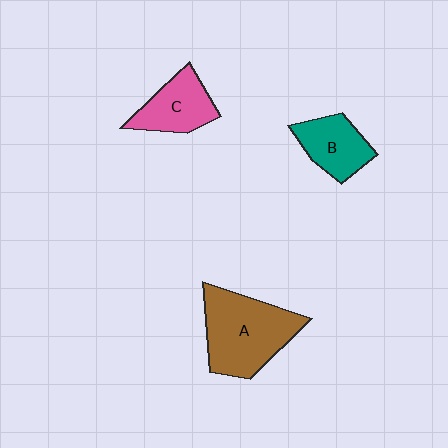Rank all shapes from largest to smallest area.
From largest to smallest: A (brown), C (pink), B (teal).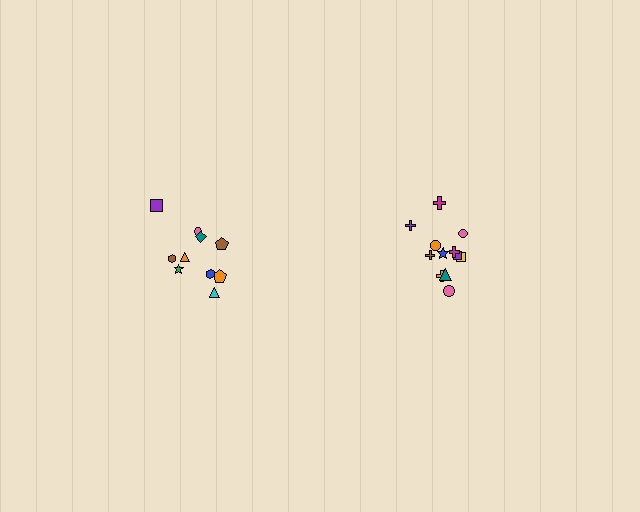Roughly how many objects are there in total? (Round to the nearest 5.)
Roughly 20 objects in total.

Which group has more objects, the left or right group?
The right group.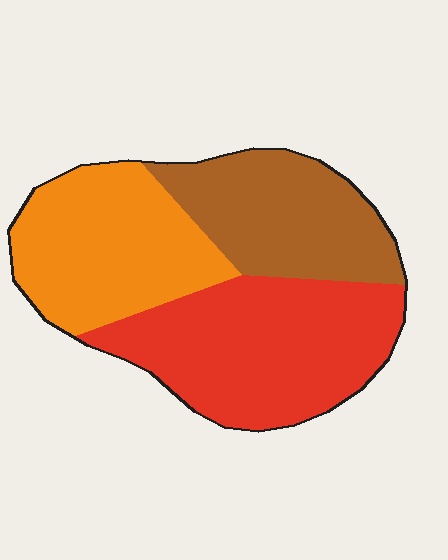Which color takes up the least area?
Brown, at roughly 30%.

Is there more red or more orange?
Red.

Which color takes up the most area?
Red, at roughly 40%.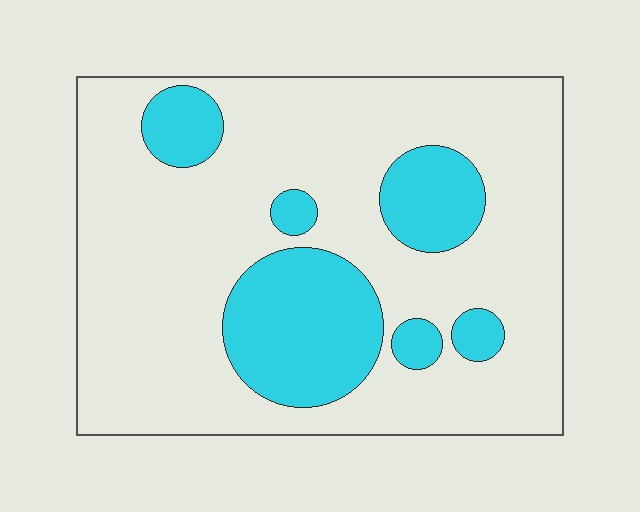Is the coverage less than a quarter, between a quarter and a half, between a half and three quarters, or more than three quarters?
Less than a quarter.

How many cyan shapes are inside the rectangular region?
6.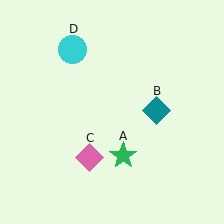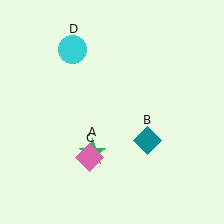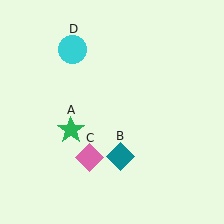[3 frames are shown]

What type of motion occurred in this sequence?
The green star (object A), teal diamond (object B) rotated clockwise around the center of the scene.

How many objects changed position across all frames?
2 objects changed position: green star (object A), teal diamond (object B).